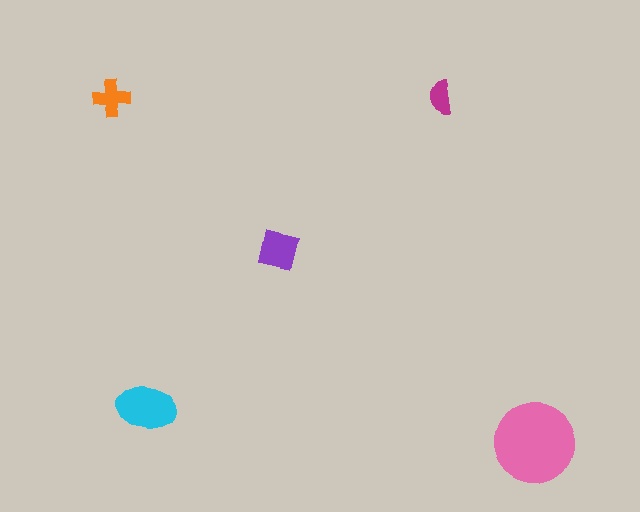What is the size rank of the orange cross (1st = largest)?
4th.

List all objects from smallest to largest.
The magenta semicircle, the orange cross, the purple square, the cyan ellipse, the pink circle.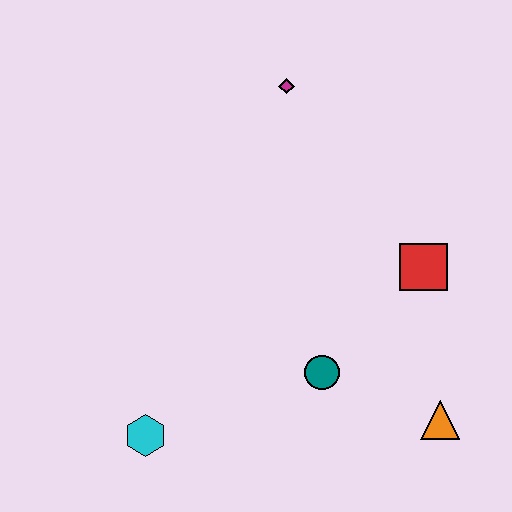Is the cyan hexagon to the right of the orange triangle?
No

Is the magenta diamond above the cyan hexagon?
Yes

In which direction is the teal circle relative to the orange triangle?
The teal circle is to the left of the orange triangle.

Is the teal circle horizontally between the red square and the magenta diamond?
Yes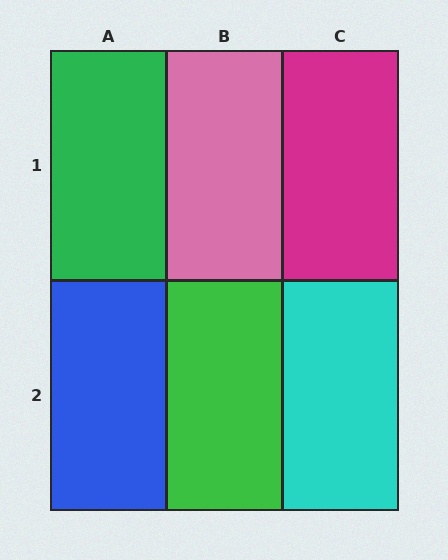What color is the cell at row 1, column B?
Pink.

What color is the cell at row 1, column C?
Magenta.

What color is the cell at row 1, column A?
Green.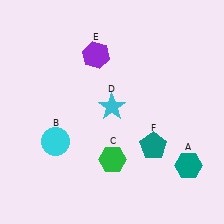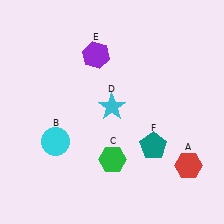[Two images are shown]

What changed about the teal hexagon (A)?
In Image 1, A is teal. In Image 2, it changed to red.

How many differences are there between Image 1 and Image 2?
There is 1 difference between the two images.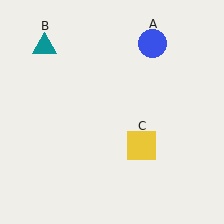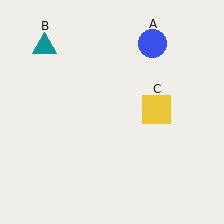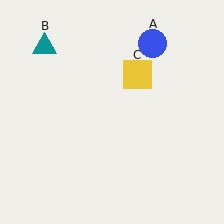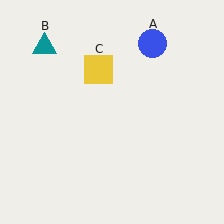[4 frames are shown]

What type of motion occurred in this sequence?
The yellow square (object C) rotated counterclockwise around the center of the scene.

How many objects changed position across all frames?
1 object changed position: yellow square (object C).